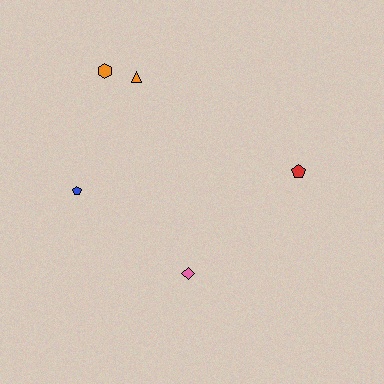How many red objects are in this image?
There is 1 red object.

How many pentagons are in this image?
There are 2 pentagons.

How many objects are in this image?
There are 5 objects.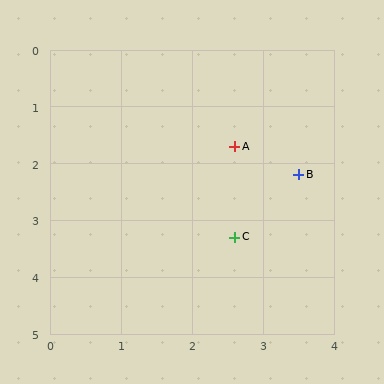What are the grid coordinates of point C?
Point C is at approximately (2.6, 3.3).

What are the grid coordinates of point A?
Point A is at approximately (2.6, 1.7).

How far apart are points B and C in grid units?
Points B and C are about 1.4 grid units apart.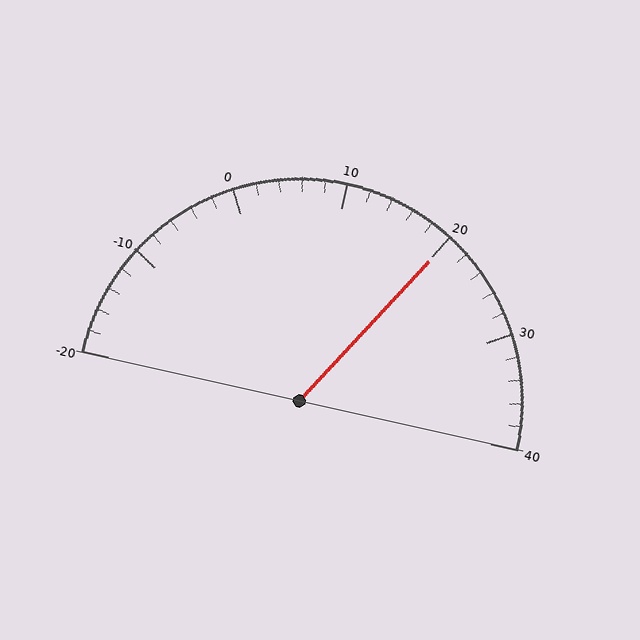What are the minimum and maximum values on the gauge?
The gauge ranges from -20 to 40.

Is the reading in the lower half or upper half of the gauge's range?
The reading is in the upper half of the range (-20 to 40).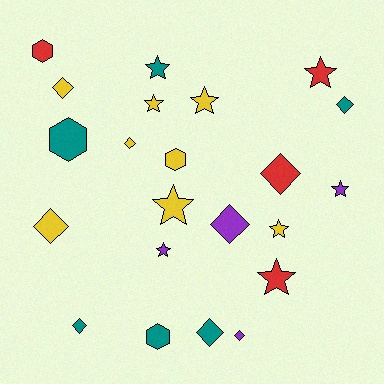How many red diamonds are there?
There is 1 red diamond.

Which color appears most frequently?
Yellow, with 8 objects.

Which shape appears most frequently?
Diamond, with 9 objects.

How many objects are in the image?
There are 22 objects.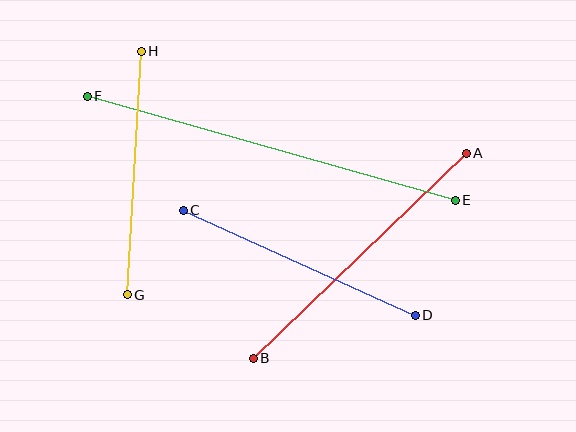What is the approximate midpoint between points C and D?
The midpoint is at approximately (299, 263) pixels.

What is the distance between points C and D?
The distance is approximately 255 pixels.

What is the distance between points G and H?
The distance is approximately 244 pixels.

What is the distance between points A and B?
The distance is approximately 295 pixels.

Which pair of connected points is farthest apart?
Points E and F are farthest apart.